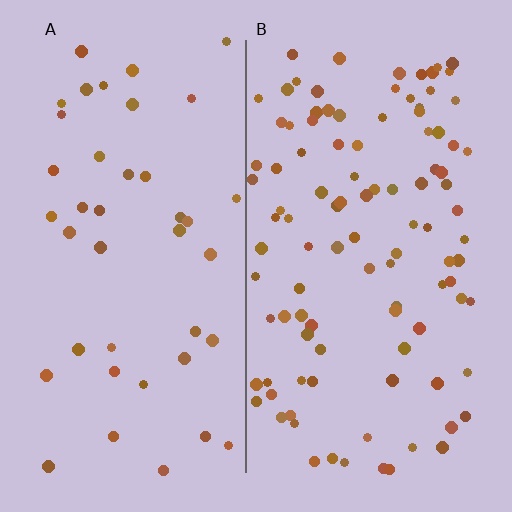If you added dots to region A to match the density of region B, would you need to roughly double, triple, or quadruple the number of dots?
Approximately triple.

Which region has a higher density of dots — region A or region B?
B (the right).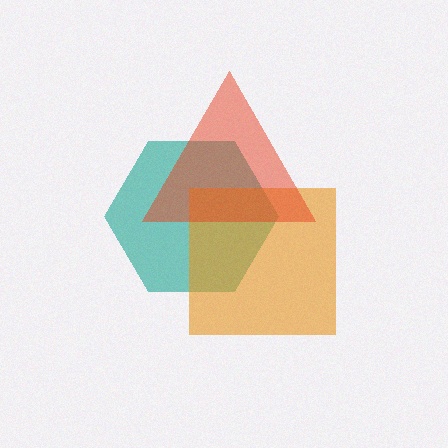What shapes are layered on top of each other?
The layered shapes are: a teal hexagon, an orange square, a red triangle.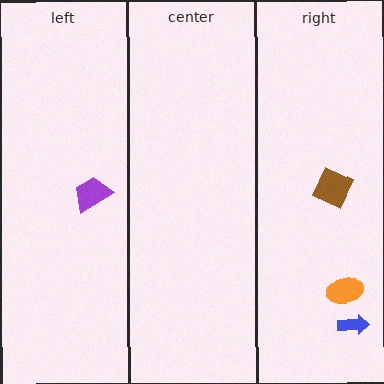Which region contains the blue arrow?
The right region.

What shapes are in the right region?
The brown diamond, the orange ellipse, the blue arrow.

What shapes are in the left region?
The purple trapezoid.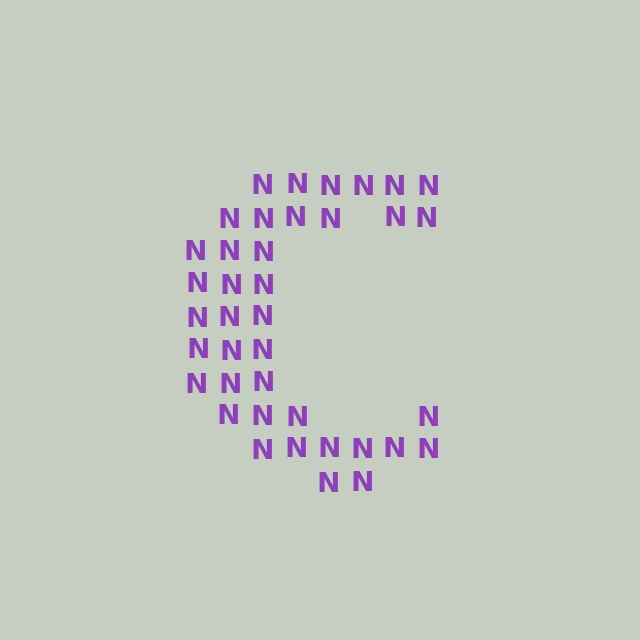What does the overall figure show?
The overall figure shows the letter C.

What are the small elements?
The small elements are letter N's.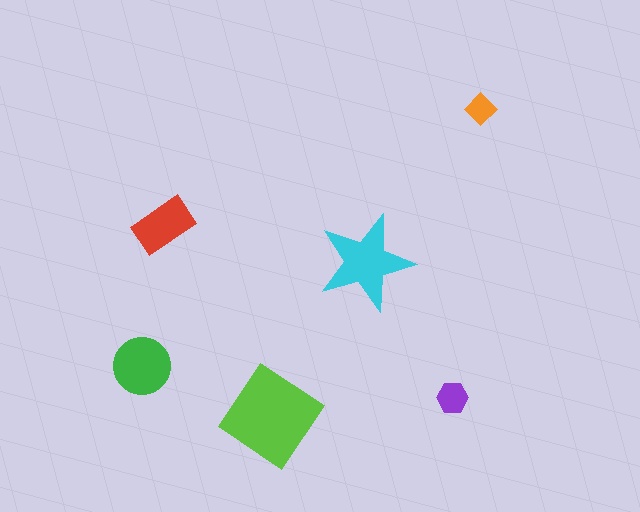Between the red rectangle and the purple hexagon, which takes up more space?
The red rectangle.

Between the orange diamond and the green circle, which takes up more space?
The green circle.